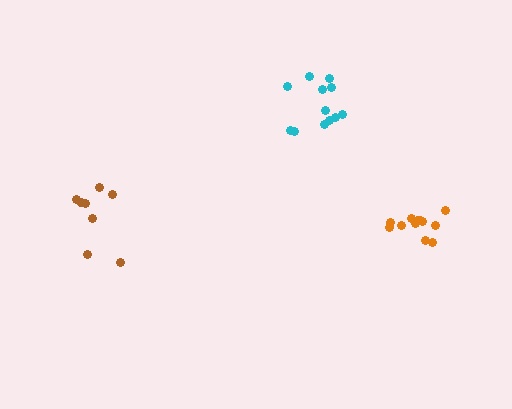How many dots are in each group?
Group 1: 8 dots, Group 2: 12 dots, Group 3: 12 dots (32 total).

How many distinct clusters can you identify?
There are 3 distinct clusters.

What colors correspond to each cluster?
The clusters are colored: brown, orange, cyan.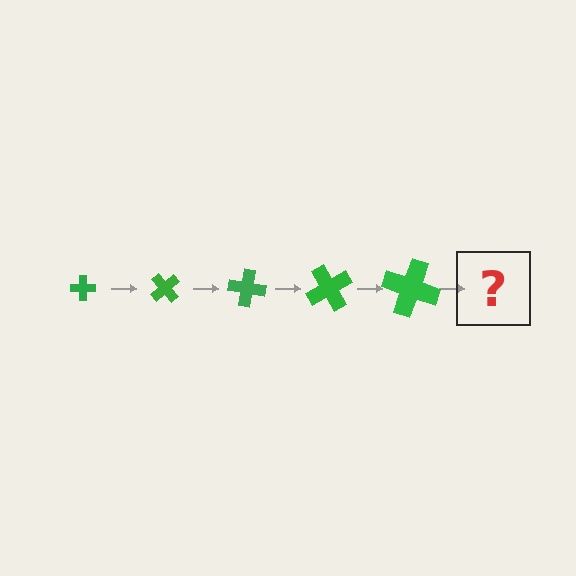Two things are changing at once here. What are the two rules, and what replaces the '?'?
The two rules are that the cross grows larger each step and it rotates 50 degrees each step. The '?' should be a cross, larger than the previous one and rotated 250 degrees from the start.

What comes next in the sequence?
The next element should be a cross, larger than the previous one and rotated 250 degrees from the start.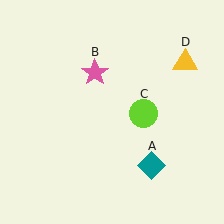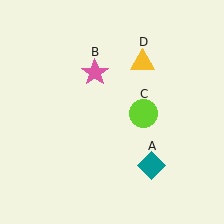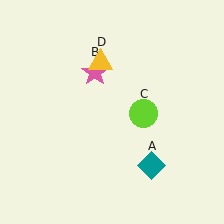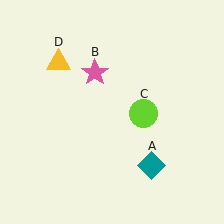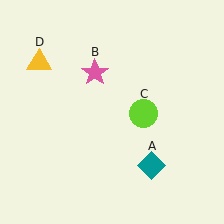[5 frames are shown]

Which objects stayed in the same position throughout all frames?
Teal diamond (object A) and pink star (object B) and lime circle (object C) remained stationary.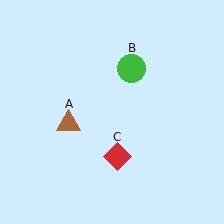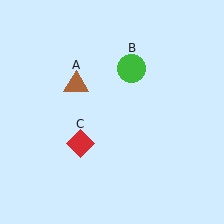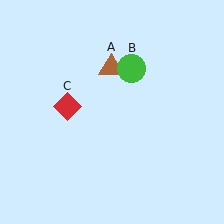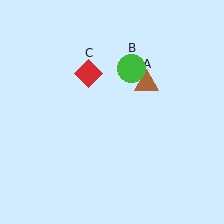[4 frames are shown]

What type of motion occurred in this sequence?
The brown triangle (object A), red diamond (object C) rotated clockwise around the center of the scene.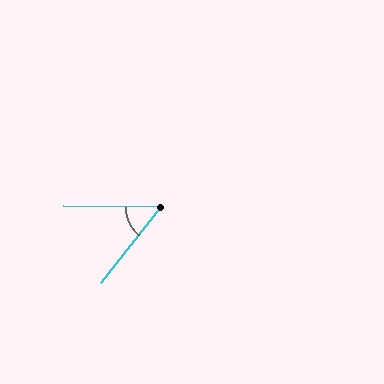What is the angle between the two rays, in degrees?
Approximately 53 degrees.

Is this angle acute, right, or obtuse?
It is acute.